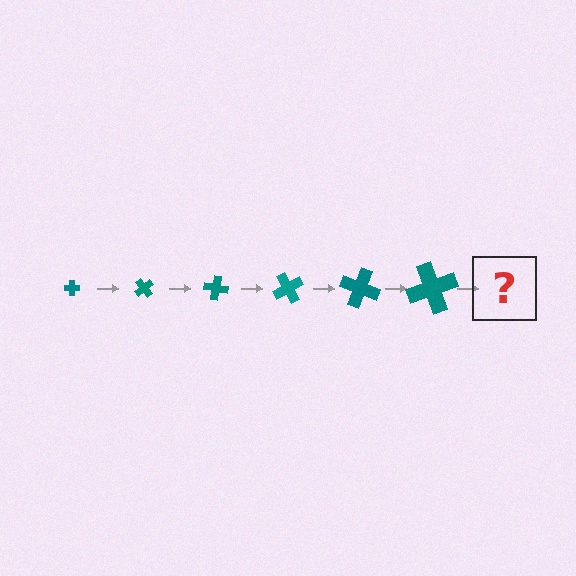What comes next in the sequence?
The next element should be a cross, larger than the previous one and rotated 300 degrees from the start.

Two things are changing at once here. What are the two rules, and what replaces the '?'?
The two rules are that the cross grows larger each step and it rotates 50 degrees each step. The '?' should be a cross, larger than the previous one and rotated 300 degrees from the start.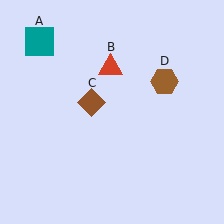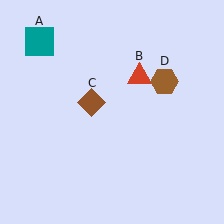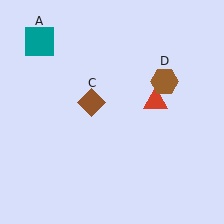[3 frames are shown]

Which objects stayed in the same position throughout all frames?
Teal square (object A) and brown diamond (object C) and brown hexagon (object D) remained stationary.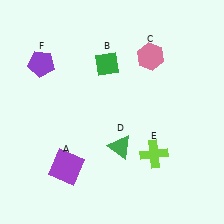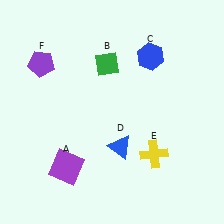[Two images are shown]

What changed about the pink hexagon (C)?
In Image 1, C is pink. In Image 2, it changed to blue.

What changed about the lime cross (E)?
In Image 1, E is lime. In Image 2, it changed to yellow.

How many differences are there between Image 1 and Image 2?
There are 3 differences between the two images.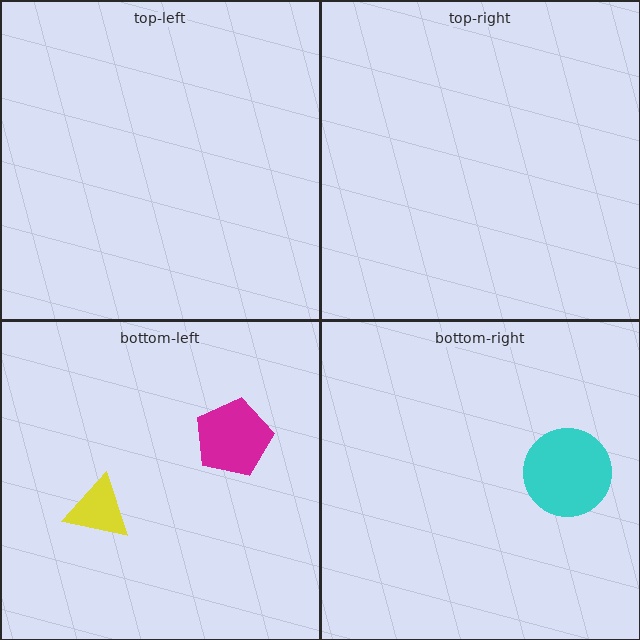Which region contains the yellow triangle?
The bottom-left region.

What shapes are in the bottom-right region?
The cyan circle.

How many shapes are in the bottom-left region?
2.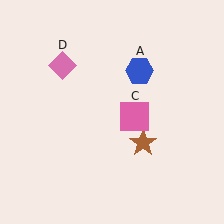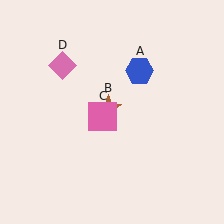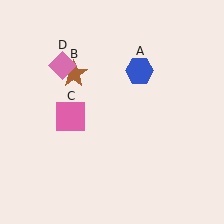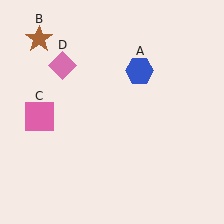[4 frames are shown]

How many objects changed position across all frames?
2 objects changed position: brown star (object B), pink square (object C).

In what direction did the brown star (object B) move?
The brown star (object B) moved up and to the left.